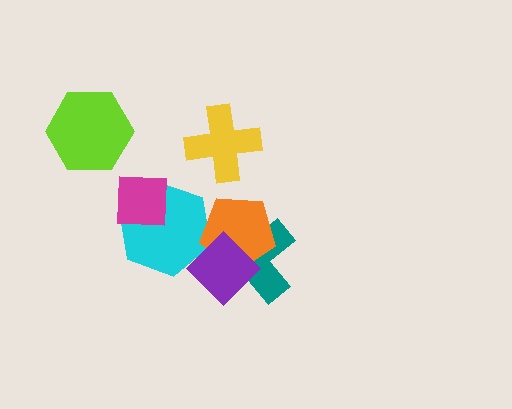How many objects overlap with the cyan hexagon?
3 objects overlap with the cyan hexagon.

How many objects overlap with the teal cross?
2 objects overlap with the teal cross.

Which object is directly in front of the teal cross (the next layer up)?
The orange pentagon is directly in front of the teal cross.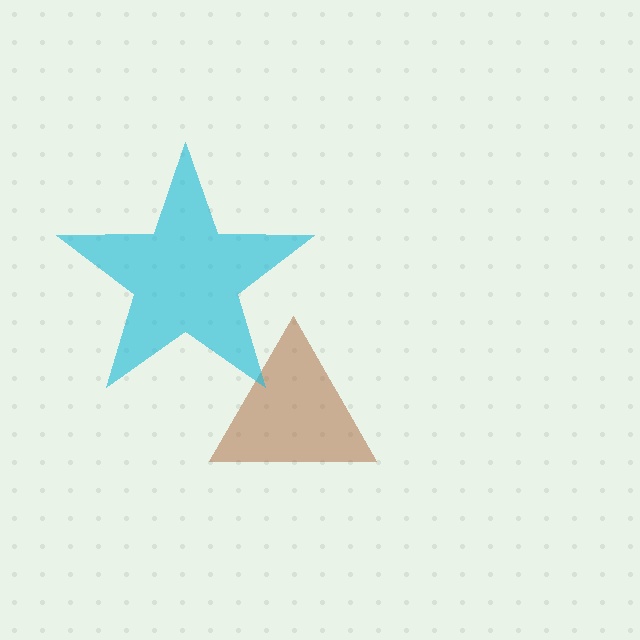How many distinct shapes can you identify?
There are 2 distinct shapes: a brown triangle, a cyan star.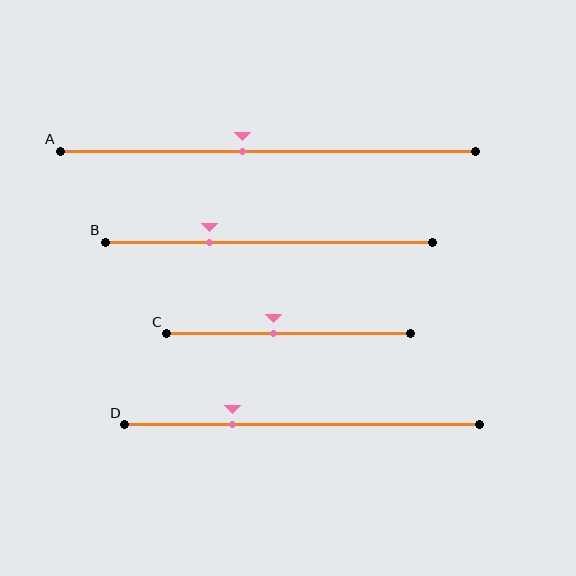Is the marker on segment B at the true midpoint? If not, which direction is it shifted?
No, the marker on segment B is shifted to the left by about 18% of the segment length.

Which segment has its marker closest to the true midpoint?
Segment A has its marker closest to the true midpoint.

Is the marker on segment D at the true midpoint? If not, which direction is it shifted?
No, the marker on segment D is shifted to the left by about 20% of the segment length.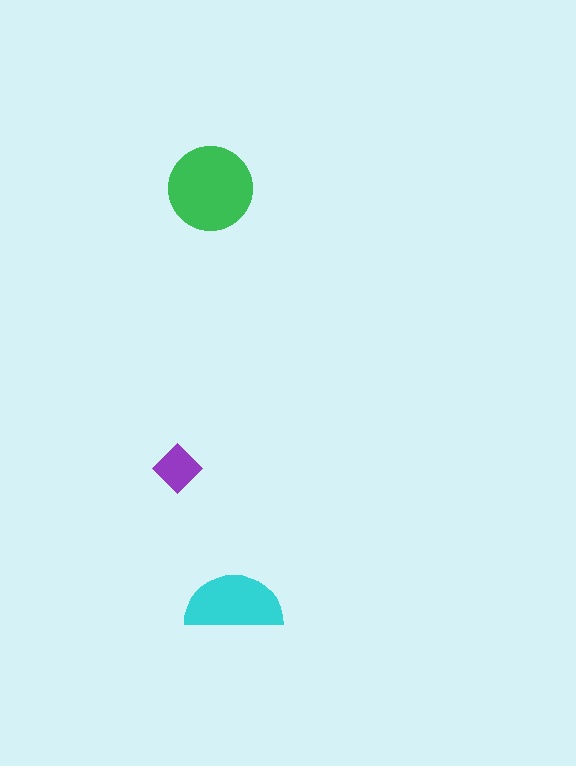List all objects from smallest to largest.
The purple diamond, the cyan semicircle, the green circle.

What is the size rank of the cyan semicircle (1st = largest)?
2nd.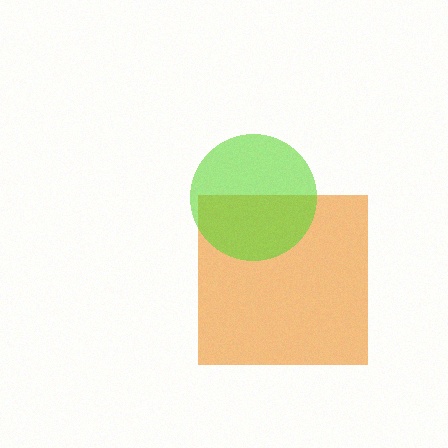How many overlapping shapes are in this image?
There are 2 overlapping shapes in the image.